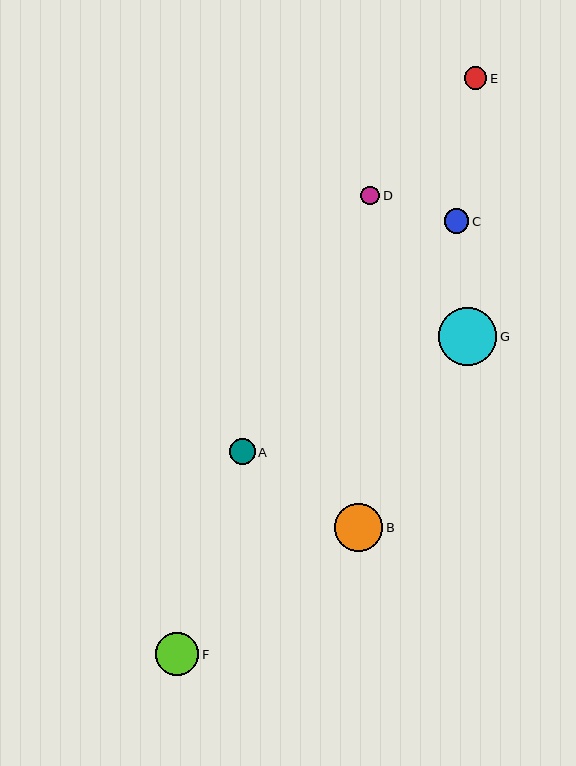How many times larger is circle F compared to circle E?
Circle F is approximately 1.9 times the size of circle E.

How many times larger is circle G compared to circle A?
Circle G is approximately 2.2 times the size of circle A.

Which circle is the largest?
Circle G is the largest with a size of approximately 58 pixels.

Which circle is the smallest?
Circle D is the smallest with a size of approximately 19 pixels.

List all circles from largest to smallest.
From largest to smallest: G, B, F, A, C, E, D.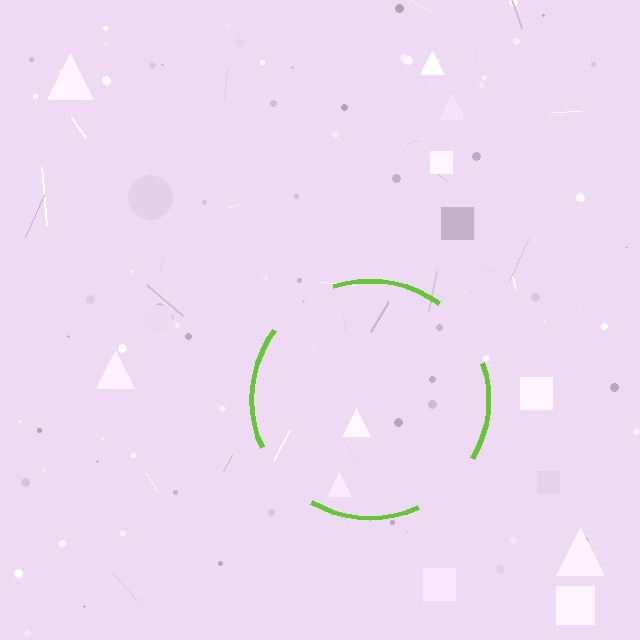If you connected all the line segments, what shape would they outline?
They would outline a circle.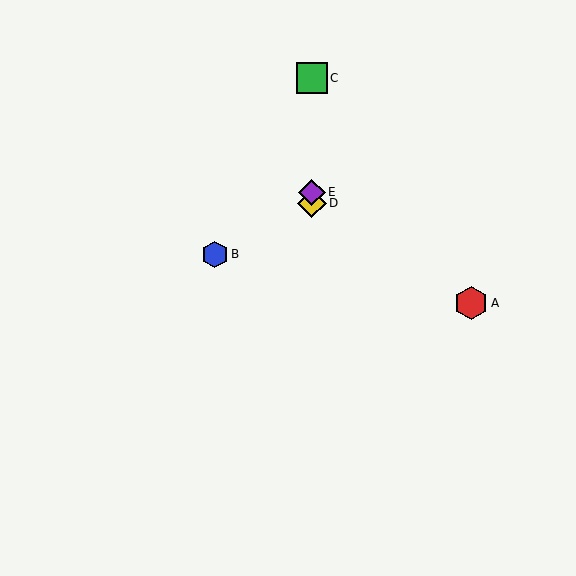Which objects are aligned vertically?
Objects C, D, E are aligned vertically.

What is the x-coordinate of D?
Object D is at x≈312.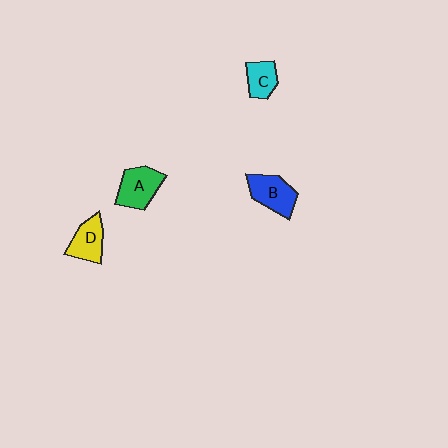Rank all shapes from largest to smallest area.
From largest to smallest: A (green), B (blue), D (yellow), C (cyan).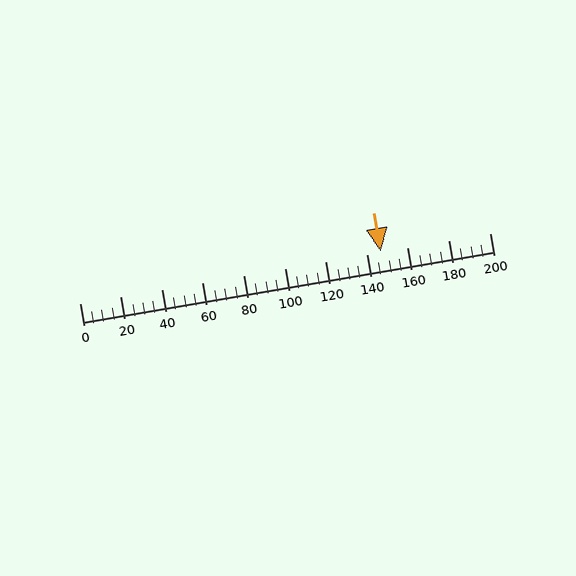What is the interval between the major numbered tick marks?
The major tick marks are spaced 20 units apart.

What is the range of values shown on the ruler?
The ruler shows values from 0 to 200.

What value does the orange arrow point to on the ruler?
The orange arrow points to approximately 147.